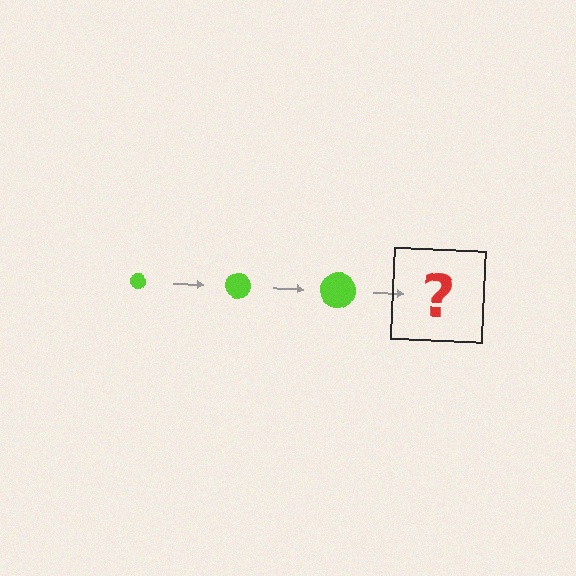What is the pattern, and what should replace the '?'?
The pattern is that the circle gets progressively larger each step. The '?' should be a lime circle, larger than the previous one.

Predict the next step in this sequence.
The next step is a lime circle, larger than the previous one.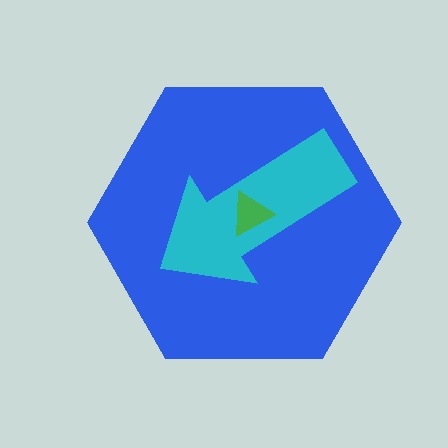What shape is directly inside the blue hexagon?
The cyan arrow.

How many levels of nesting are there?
3.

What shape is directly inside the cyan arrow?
The green triangle.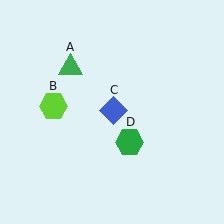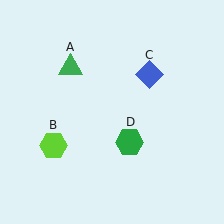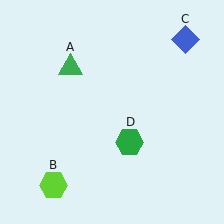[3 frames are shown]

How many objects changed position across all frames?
2 objects changed position: lime hexagon (object B), blue diamond (object C).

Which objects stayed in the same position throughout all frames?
Green triangle (object A) and green hexagon (object D) remained stationary.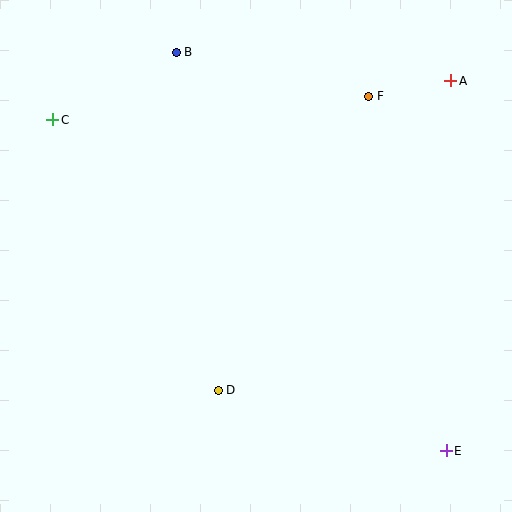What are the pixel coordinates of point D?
Point D is at (218, 390).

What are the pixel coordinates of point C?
Point C is at (53, 120).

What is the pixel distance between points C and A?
The distance between C and A is 400 pixels.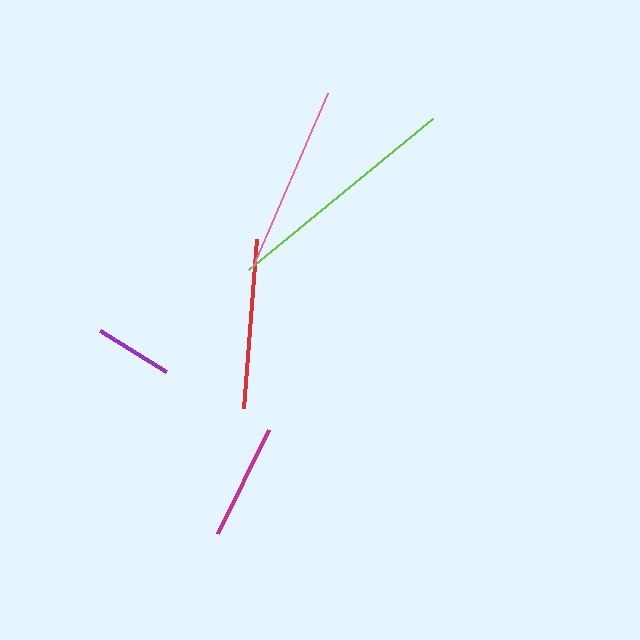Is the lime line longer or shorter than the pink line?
The lime line is longer than the pink line.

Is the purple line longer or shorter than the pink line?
The pink line is longer than the purple line.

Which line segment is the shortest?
The purple line is the shortest at approximately 78 pixels.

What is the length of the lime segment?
The lime segment is approximately 238 pixels long.